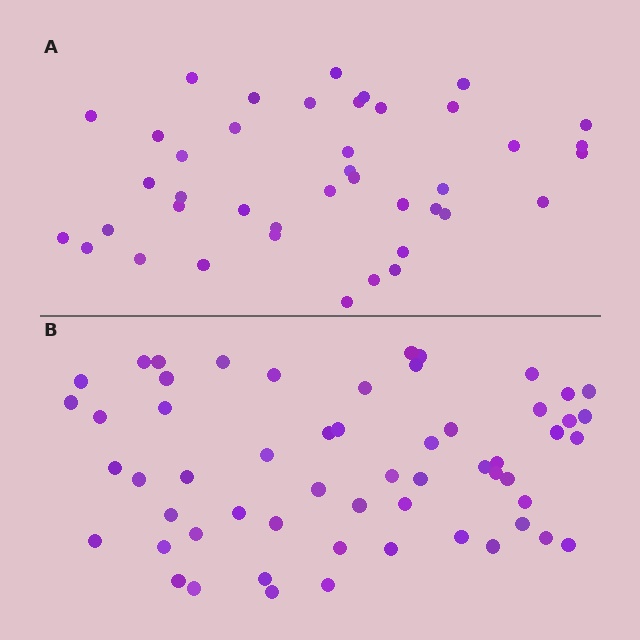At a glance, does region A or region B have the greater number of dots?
Region B (the bottom region) has more dots.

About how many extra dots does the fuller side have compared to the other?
Region B has approximately 15 more dots than region A.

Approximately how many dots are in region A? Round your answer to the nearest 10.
About 40 dots. (The exact count is 41, which rounds to 40.)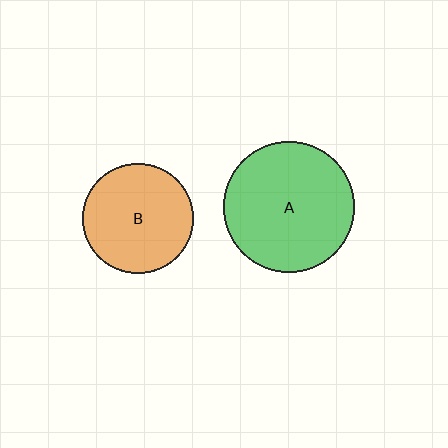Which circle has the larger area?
Circle A (green).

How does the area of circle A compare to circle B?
Approximately 1.4 times.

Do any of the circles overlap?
No, none of the circles overlap.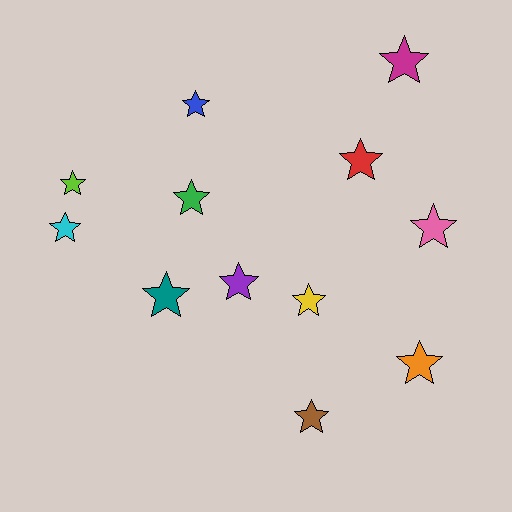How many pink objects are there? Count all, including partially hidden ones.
There is 1 pink object.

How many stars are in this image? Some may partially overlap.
There are 12 stars.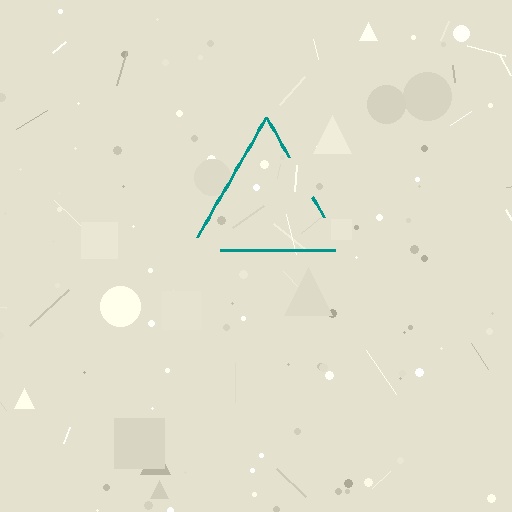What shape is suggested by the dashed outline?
The dashed outline suggests a triangle.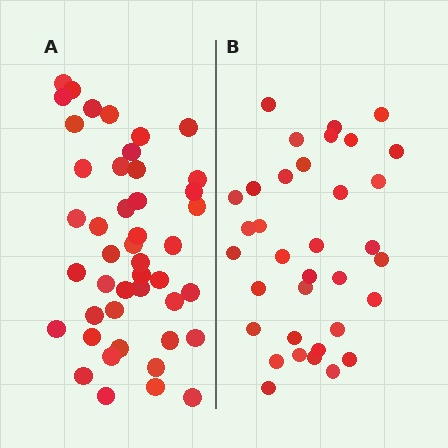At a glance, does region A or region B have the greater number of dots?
Region A (the left region) has more dots.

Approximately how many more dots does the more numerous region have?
Region A has roughly 10 or so more dots than region B.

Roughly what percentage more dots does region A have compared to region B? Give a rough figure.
About 30% more.